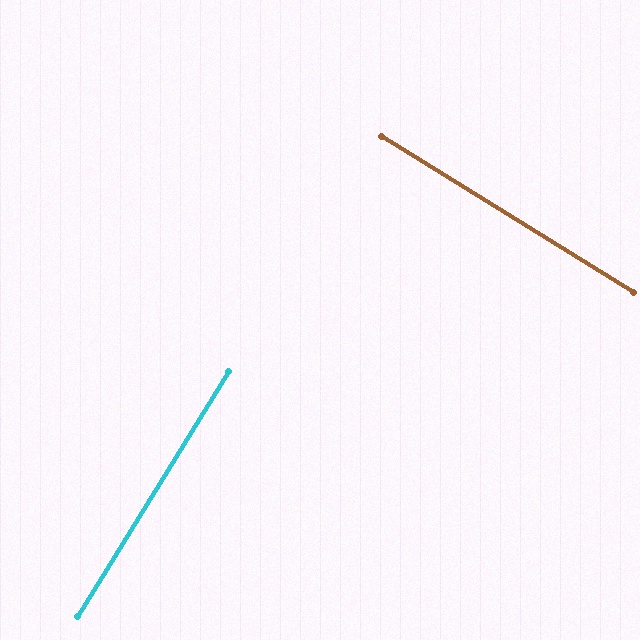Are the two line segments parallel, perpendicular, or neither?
Perpendicular — they meet at approximately 90°.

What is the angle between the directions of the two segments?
Approximately 90 degrees.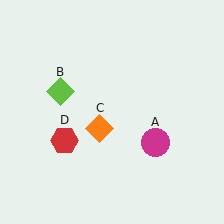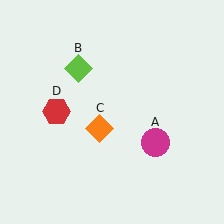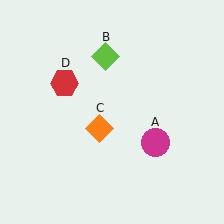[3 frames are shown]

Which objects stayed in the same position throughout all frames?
Magenta circle (object A) and orange diamond (object C) remained stationary.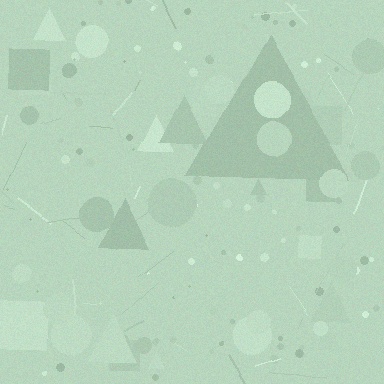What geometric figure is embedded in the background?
A triangle is embedded in the background.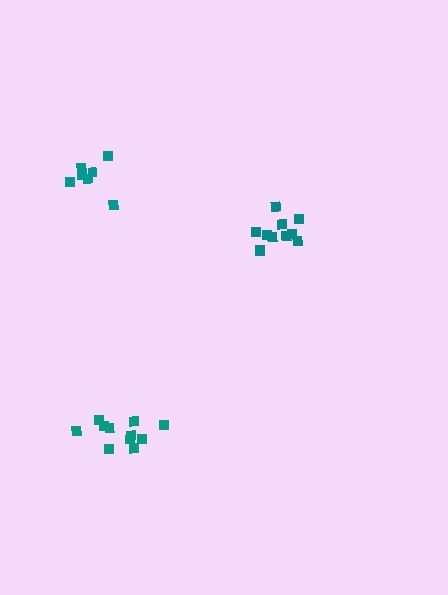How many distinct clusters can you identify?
There are 3 distinct clusters.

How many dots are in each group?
Group 1: 11 dots, Group 2: 11 dots, Group 3: 7 dots (29 total).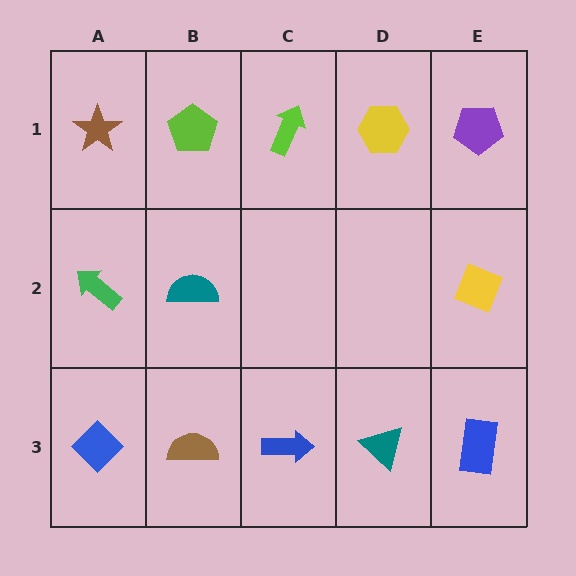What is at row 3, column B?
A brown semicircle.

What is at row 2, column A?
A green arrow.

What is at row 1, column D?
A yellow hexagon.